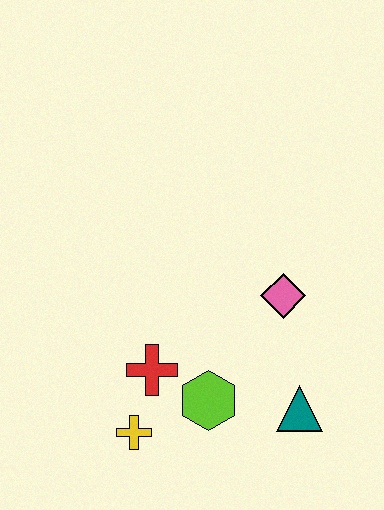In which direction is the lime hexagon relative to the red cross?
The lime hexagon is to the right of the red cross.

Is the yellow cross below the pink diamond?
Yes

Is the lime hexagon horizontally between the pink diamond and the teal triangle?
No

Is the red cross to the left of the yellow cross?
No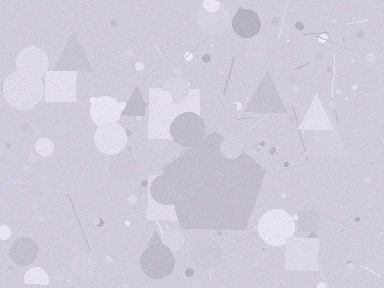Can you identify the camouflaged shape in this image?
The camouflaged shape is a pentagon.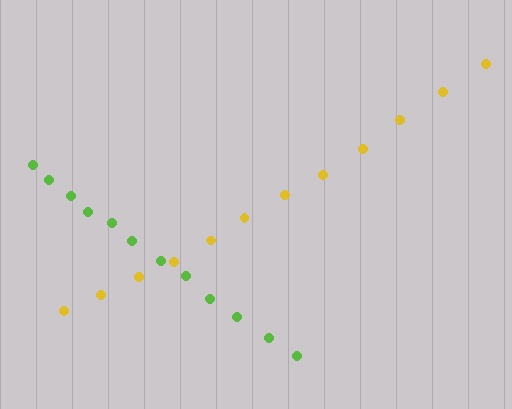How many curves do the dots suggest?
There are 2 distinct paths.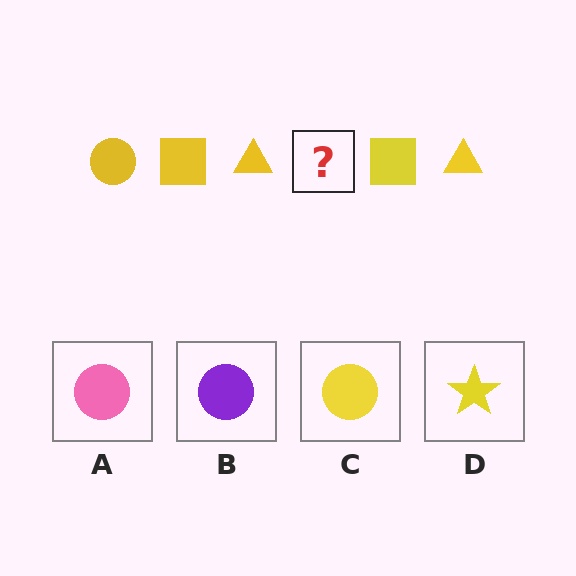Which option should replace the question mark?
Option C.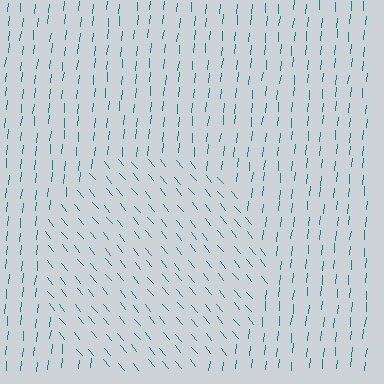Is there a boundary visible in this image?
Yes, there is a texture boundary formed by a change in line orientation.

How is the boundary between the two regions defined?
The boundary is defined purely by a change in line orientation (approximately 45 degrees difference). All lines are the same color and thickness.